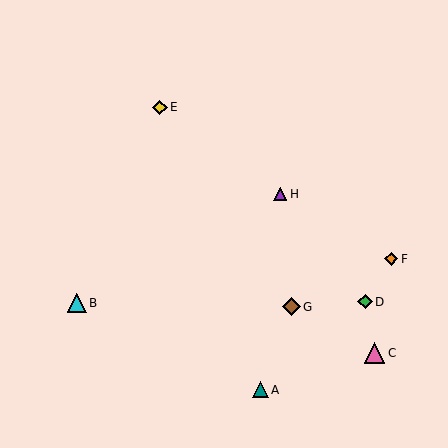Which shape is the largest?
The pink triangle (labeled C) is the largest.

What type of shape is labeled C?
Shape C is a pink triangle.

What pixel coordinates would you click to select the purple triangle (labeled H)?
Click at (280, 194) to select the purple triangle H.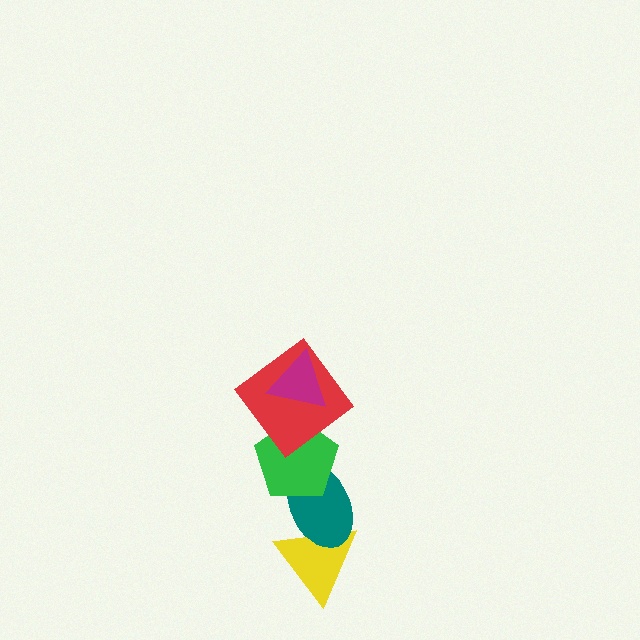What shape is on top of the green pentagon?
The red diamond is on top of the green pentagon.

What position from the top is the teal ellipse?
The teal ellipse is 4th from the top.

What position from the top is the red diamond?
The red diamond is 2nd from the top.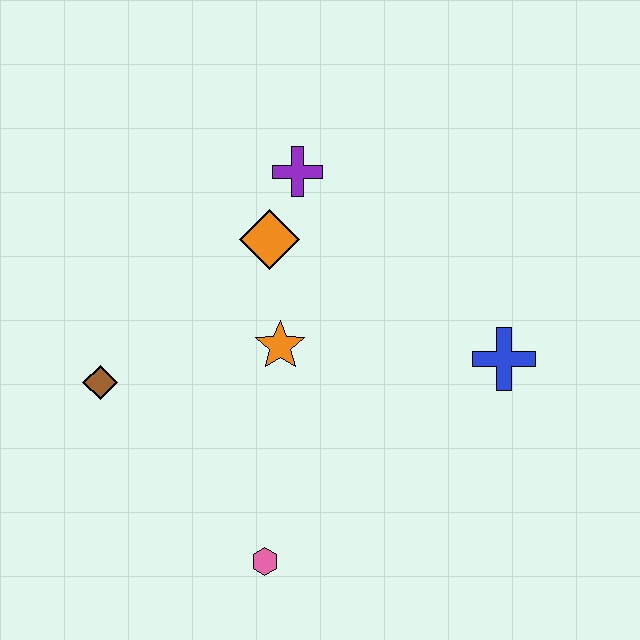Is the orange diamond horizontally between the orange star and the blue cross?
No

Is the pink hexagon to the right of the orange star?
No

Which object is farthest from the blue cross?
The brown diamond is farthest from the blue cross.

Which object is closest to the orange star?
The orange diamond is closest to the orange star.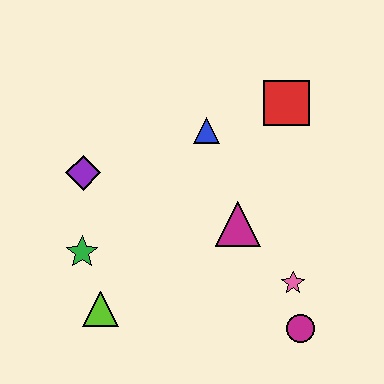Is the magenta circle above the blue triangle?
No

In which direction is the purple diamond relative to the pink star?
The purple diamond is to the left of the pink star.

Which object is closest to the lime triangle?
The green star is closest to the lime triangle.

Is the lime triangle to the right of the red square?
No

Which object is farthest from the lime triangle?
The red square is farthest from the lime triangle.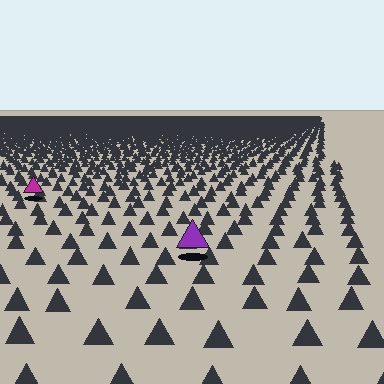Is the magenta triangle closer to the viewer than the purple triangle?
No. The purple triangle is closer — you can tell from the texture gradient: the ground texture is coarser near it.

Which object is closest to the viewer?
The purple triangle is closest. The texture marks near it are larger and more spread out.